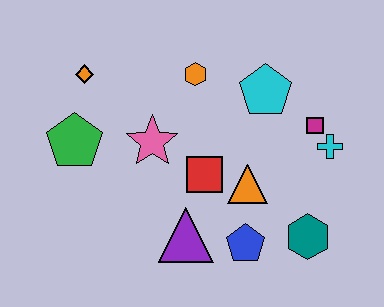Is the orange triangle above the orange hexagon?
No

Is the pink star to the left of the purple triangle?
Yes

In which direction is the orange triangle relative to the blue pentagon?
The orange triangle is above the blue pentagon.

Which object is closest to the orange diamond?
The green pentagon is closest to the orange diamond.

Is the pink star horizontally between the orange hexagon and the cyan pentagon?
No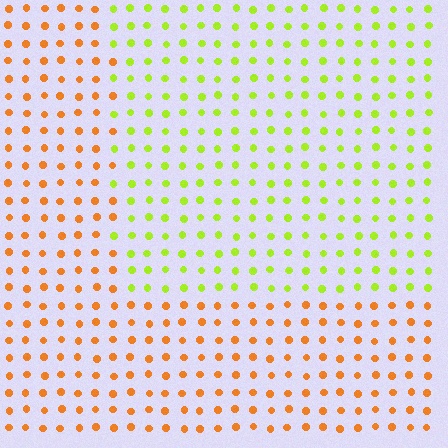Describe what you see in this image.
The image is filled with small orange elements in a uniform arrangement. A rectangle-shaped region is visible where the elements are tinted to a slightly different hue, forming a subtle color boundary.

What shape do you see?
I see a rectangle.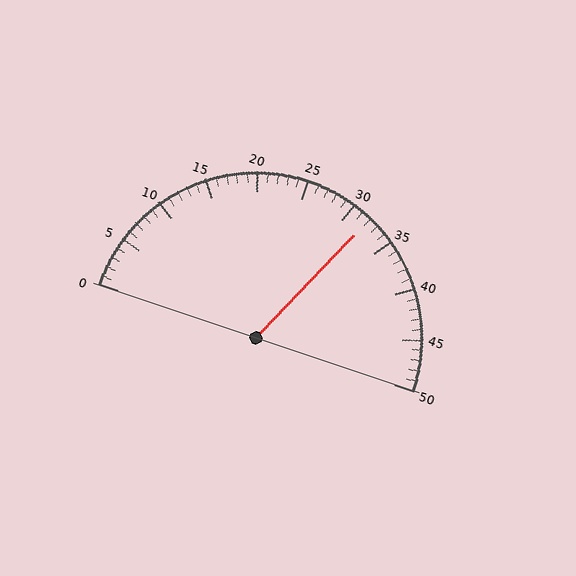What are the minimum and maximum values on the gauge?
The gauge ranges from 0 to 50.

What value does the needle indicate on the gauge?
The needle indicates approximately 32.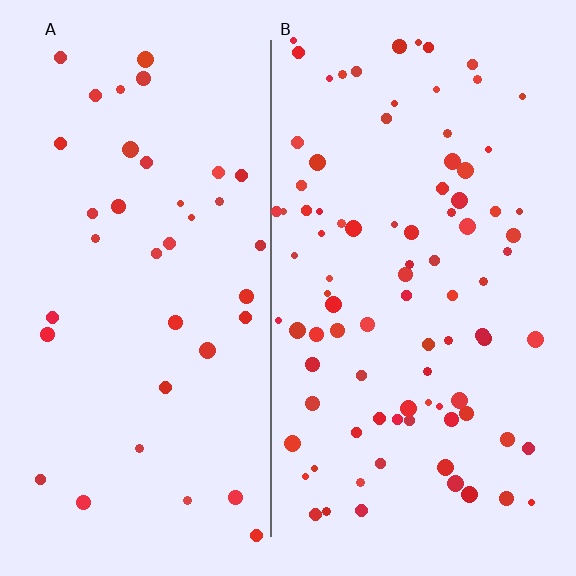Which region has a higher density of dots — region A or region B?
B (the right).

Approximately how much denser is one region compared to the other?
Approximately 2.3× — region B over region A.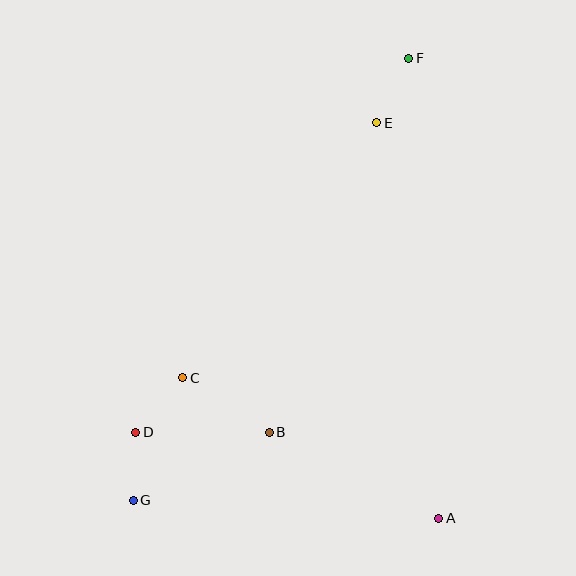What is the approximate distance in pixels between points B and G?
The distance between B and G is approximately 152 pixels.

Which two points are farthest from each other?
Points F and G are farthest from each other.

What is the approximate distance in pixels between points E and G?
The distance between E and G is approximately 449 pixels.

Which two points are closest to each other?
Points D and G are closest to each other.